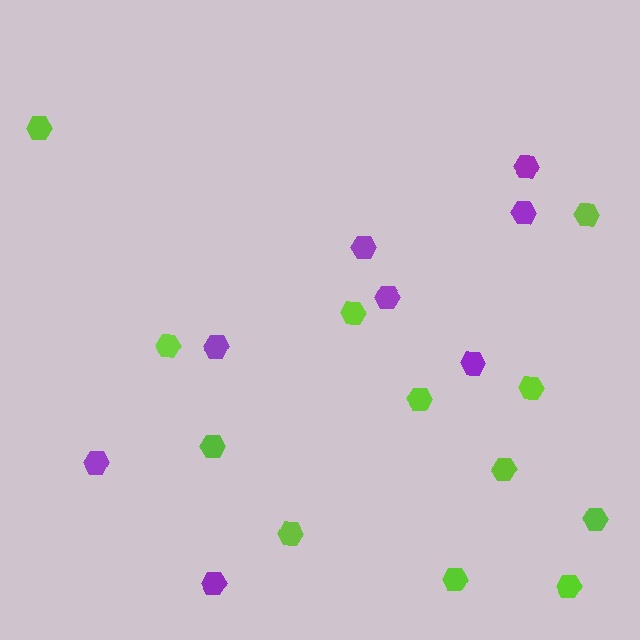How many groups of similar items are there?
There are 2 groups: one group of purple hexagons (8) and one group of lime hexagons (12).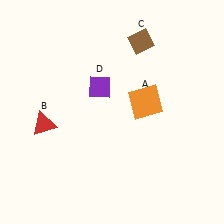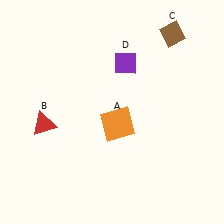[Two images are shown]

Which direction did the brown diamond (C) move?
The brown diamond (C) moved right.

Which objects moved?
The objects that moved are: the orange square (A), the brown diamond (C), the purple diamond (D).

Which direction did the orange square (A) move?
The orange square (A) moved left.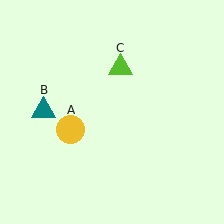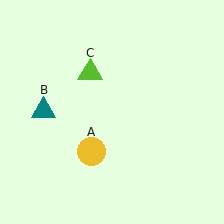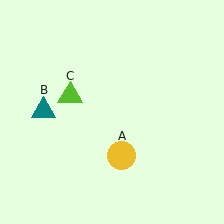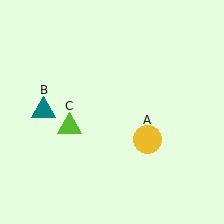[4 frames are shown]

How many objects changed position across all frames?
2 objects changed position: yellow circle (object A), lime triangle (object C).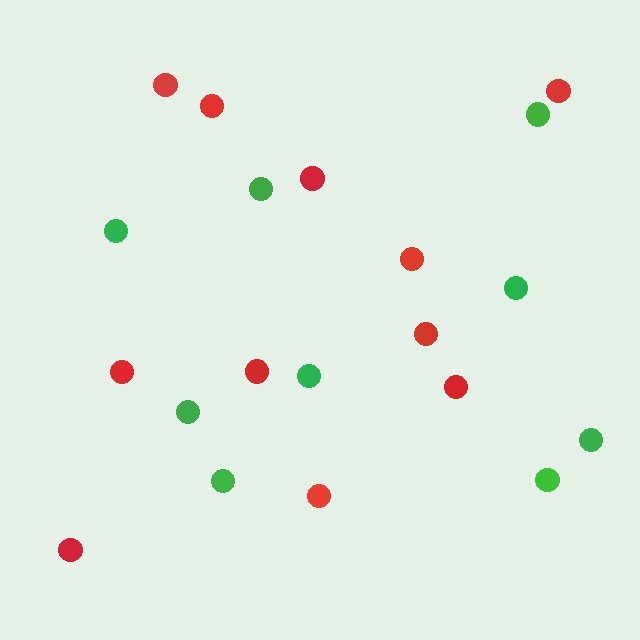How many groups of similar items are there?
There are 2 groups: one group of green circles (9) and one group of red circles (11).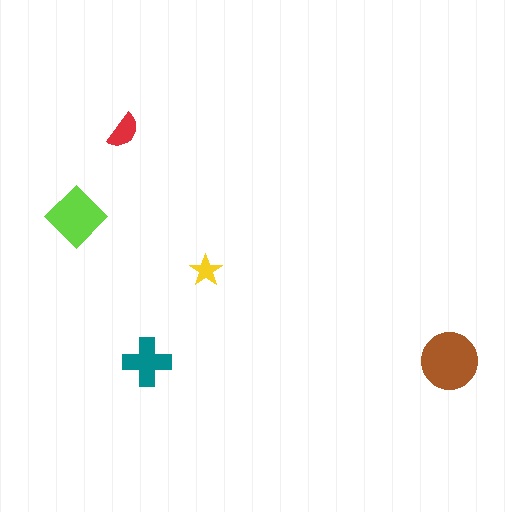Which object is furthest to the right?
The brown circle is rightmost.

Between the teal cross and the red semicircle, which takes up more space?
The teal cross.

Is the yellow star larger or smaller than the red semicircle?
Smaller.